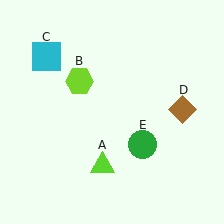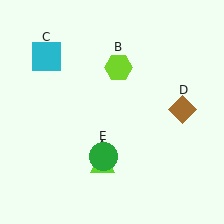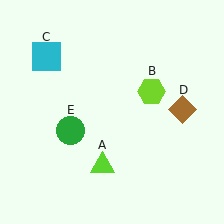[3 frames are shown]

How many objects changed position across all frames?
2 objects changed position: lime hexagon (object B), green circle (object E).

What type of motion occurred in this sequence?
The lime hexagon (object B), green circle (object E) rotated clockwise around the center of the scene.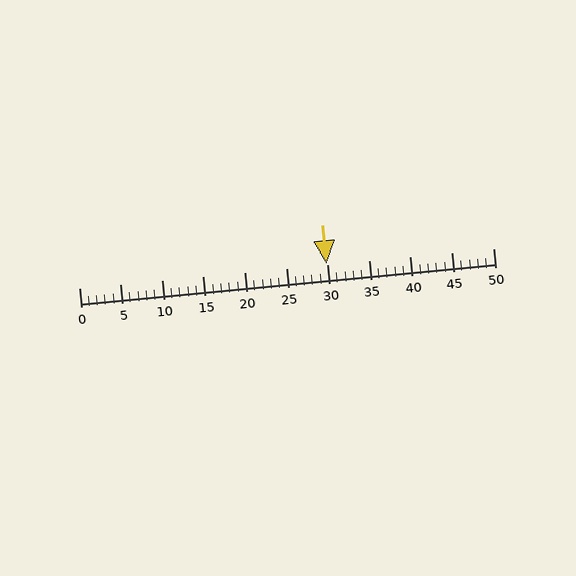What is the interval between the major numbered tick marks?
The major tick marks are spaced 5 units apart.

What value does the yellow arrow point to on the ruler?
The yellow arrow points to approximately 30.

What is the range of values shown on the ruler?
The ruler shows values from 0 to 50.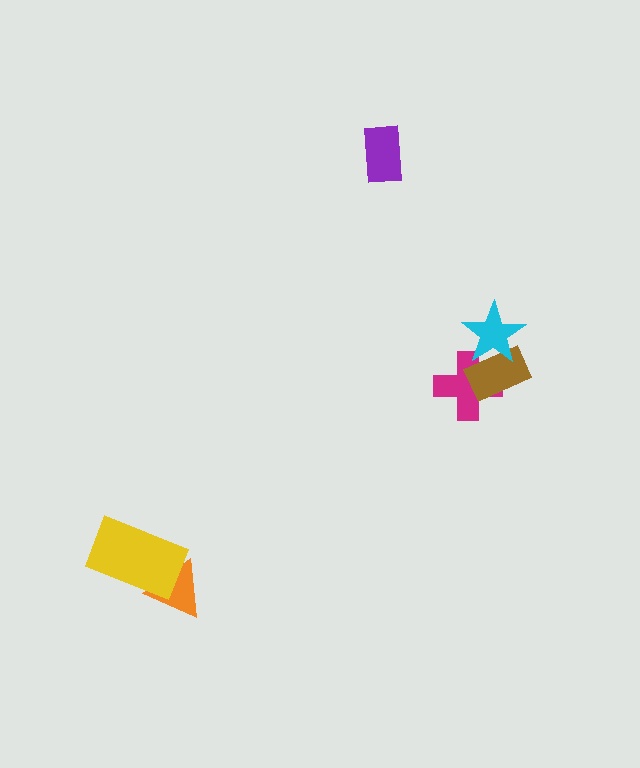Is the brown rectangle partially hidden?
Yes, it is partially covered by another shape.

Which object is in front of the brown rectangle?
The cyan star is in front of the brown rectangle.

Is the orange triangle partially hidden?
Yes, it is partially covered by another shape.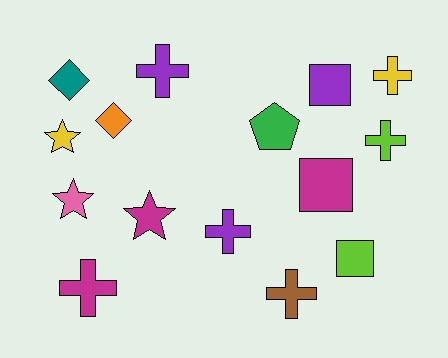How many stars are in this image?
There are 3 stars.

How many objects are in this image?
There are 15 objects.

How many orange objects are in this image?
There is 1 orange object.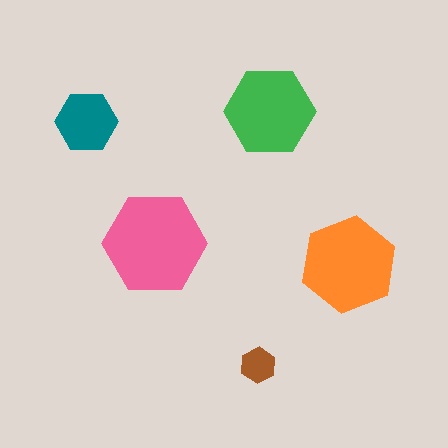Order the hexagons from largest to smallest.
the pink one, the orange one, the green one, the teal one, the brown one.